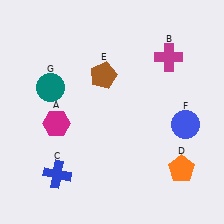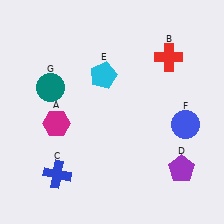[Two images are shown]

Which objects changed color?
B changed from magenta to red. D changed from orange to purple. E changed from brown to cyan.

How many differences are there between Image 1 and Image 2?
There are 3 differences between the two images.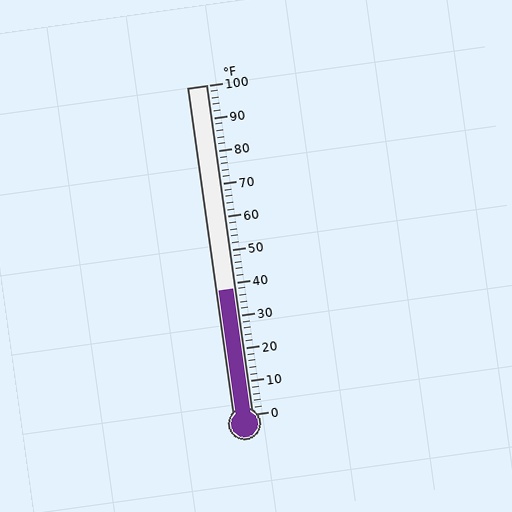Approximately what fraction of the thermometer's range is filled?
The thermometer is filled to approximately 40% of its range.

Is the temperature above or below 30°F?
The temperature is above 30°F.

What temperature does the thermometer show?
The thermometer shows approximately 38°F.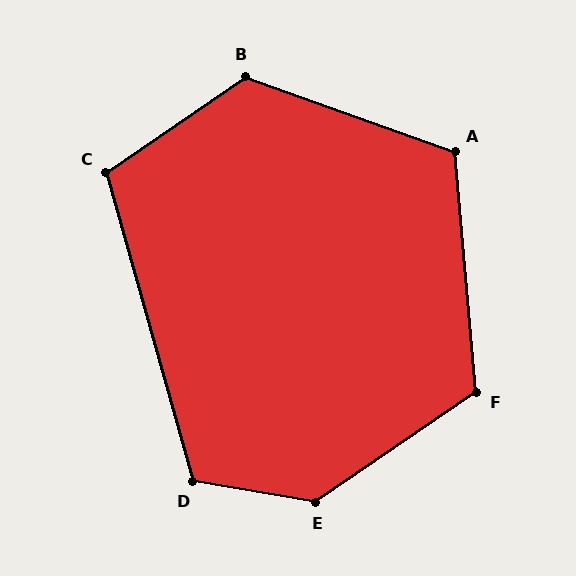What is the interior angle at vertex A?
Approximately 115 degrees (obtuse).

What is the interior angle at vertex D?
Approximately 115 degrees (obtuse).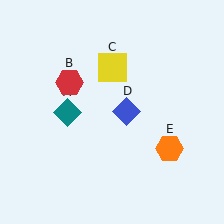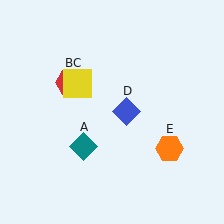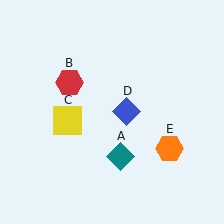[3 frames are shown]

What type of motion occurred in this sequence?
The teal diamond (object A), yellow square (object C) rotated counterclockwise around the center of the scene.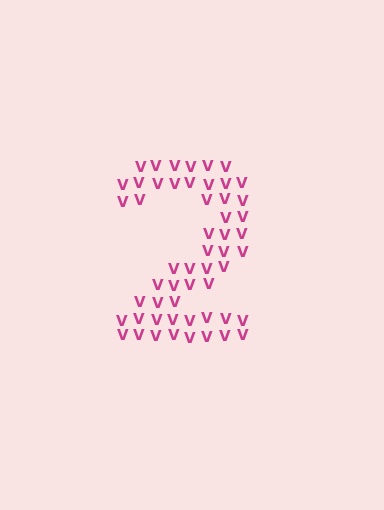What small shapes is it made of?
It is made of small letter V's.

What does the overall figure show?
The overall figure shows the digit 2.